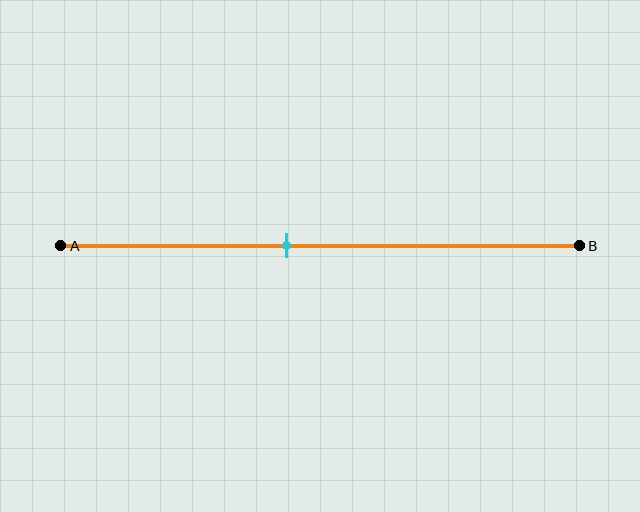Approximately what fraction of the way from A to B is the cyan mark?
The cyan mark is approximately 45% of the way from A to B.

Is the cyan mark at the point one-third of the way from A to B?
No, the mark is at about 45% from A, not at the 33% one-third point.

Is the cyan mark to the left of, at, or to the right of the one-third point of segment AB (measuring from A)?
The cyan mark is to the right of the one-third point of segment AB.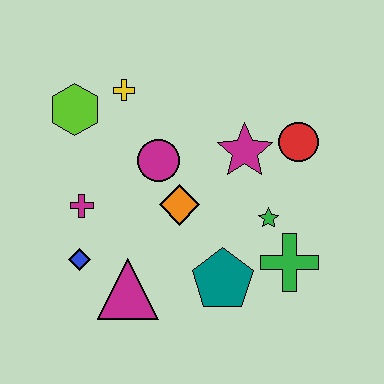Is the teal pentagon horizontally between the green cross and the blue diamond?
Yes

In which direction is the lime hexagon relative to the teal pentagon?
The lime hexagon is above the teal pentagon.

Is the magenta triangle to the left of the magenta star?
Yes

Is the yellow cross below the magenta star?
No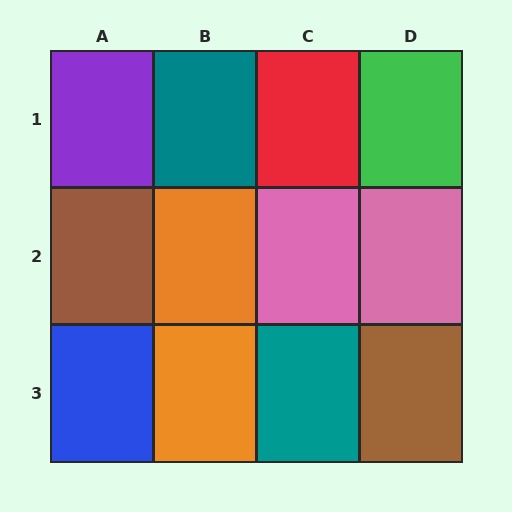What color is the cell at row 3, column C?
Teal.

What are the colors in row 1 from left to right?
Purple, teal, red, green.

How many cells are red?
1 cell is red.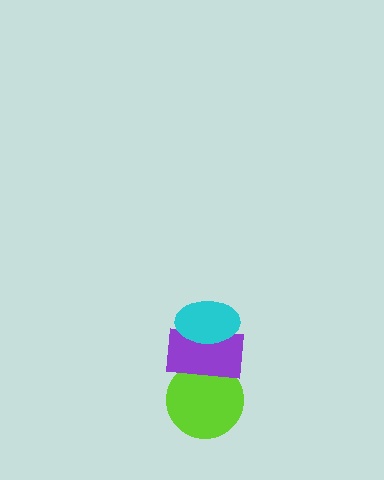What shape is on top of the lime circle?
The purple rectangle is on top of the lime circle.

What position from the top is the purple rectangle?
The purple rectangle is 2nd from the top.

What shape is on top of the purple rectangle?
The cyan ellipse is on top of the purple rectangle.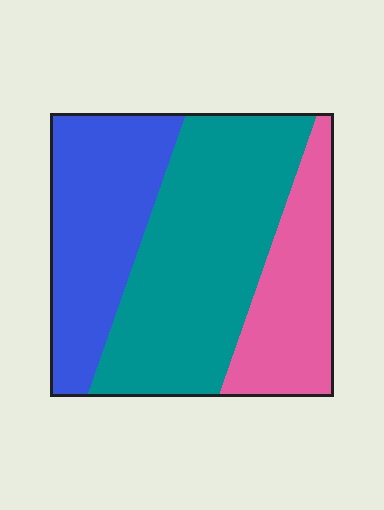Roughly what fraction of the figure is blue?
Blue takes up about one third (1/3) of the figure.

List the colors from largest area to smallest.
From largest to smallest: teal, blue, pink.